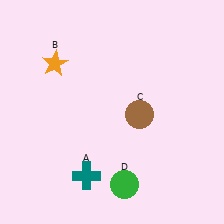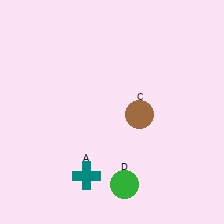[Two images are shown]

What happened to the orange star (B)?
The orange star (B) was removed in Image 2. It was in the top-left area of Image 1.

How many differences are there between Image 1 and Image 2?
There is 1 difference between the two images.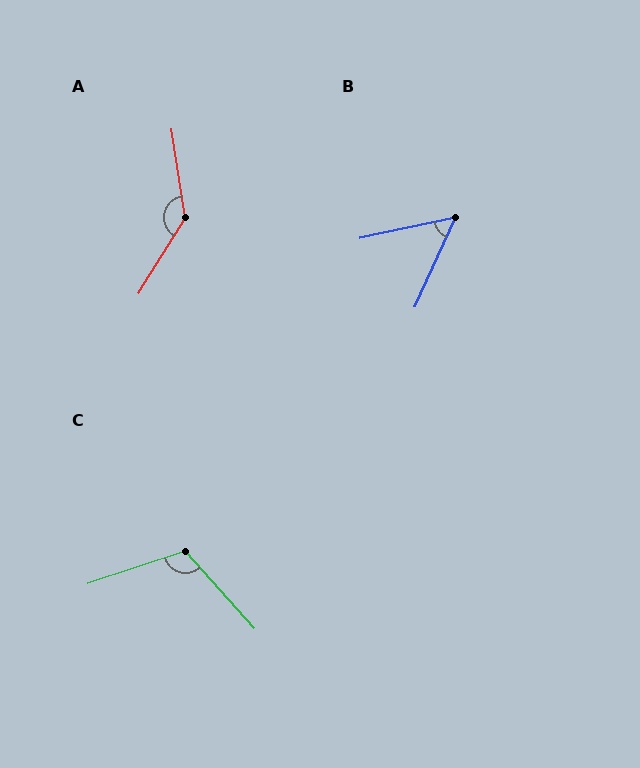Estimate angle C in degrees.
Approximately 114 degrees.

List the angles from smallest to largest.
B (54°), C (114°), A (140°).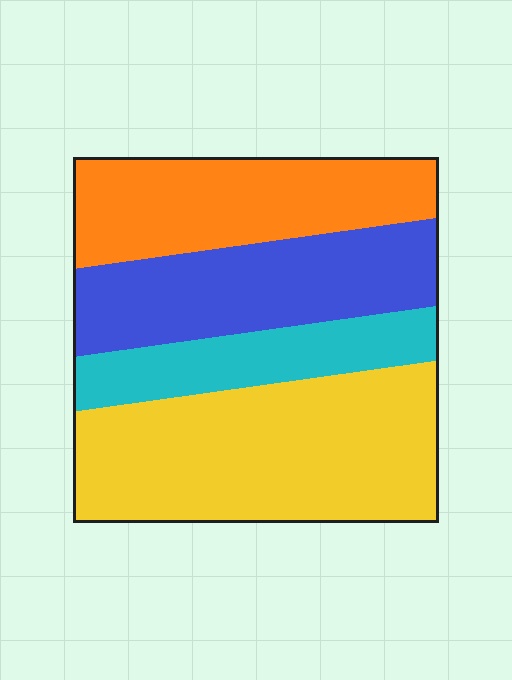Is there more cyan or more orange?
Orange.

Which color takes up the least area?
Cyan, at roughly 15%.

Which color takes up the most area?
Yellow, at roughly 35%.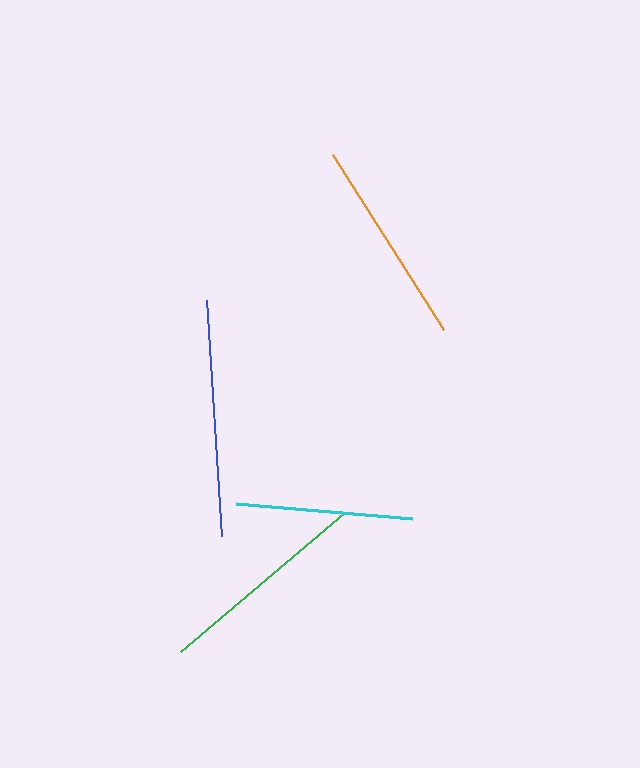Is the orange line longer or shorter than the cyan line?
The orange line is longer than the cyan line.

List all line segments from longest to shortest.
From longest to shortest: blue, green, orange, cyan.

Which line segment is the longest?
The blue line is the longest at approximately 236 pixels.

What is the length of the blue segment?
The blue segment is approximately 236 pixels long.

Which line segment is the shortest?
The cyan line is the shortest at approximately 177 pixels.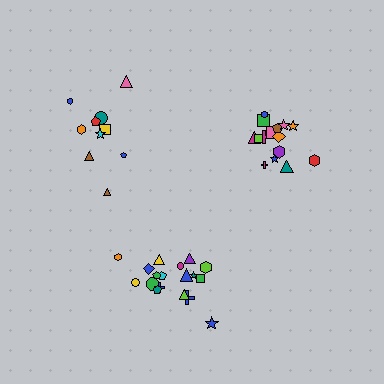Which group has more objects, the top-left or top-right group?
The top-right group.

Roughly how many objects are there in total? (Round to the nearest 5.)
Roughly 45 objects in total.